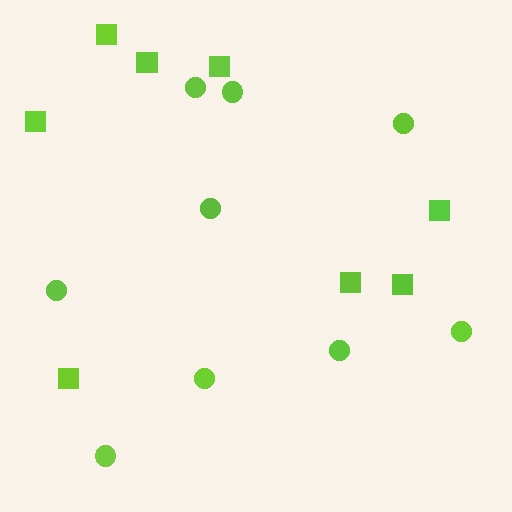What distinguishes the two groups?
There are 2 groups: one group of squares (8) and one group of circles (9).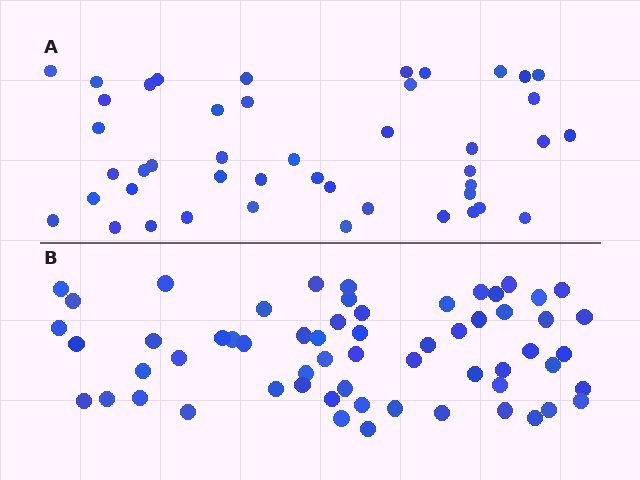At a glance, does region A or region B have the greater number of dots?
Region B (the bottom region) has more dots.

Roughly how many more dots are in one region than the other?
Region B has approximately 15 more dots than region A.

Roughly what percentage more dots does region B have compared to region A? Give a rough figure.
About 35% more.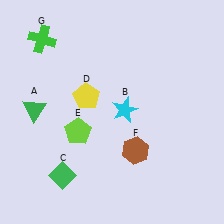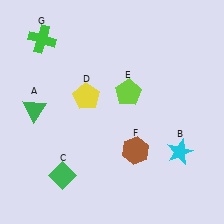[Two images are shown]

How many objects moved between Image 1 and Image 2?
2 objects moved between the two images.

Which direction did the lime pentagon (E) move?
The lime pentagon (E) moved right.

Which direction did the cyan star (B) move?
The cyan star (B) moved right.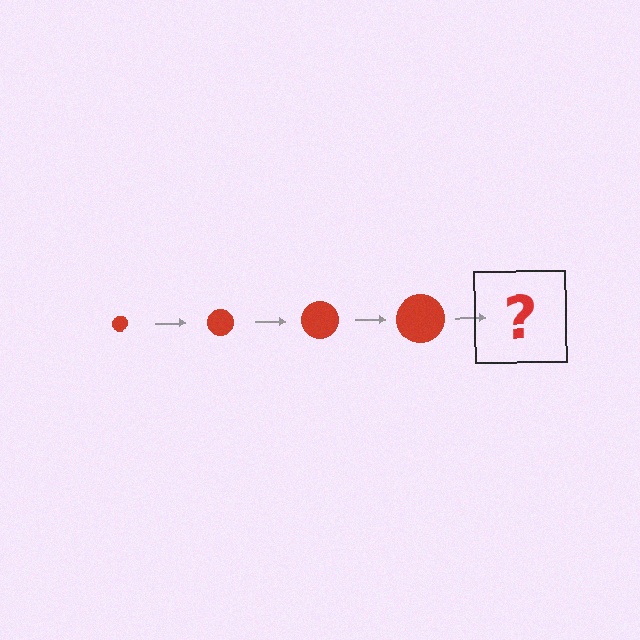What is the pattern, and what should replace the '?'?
The pattern is that the circle gets progressively larger each step. The '?' should be a red circle, larger than the previous one.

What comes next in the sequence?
The next element should be a red circle, larger than the previous one.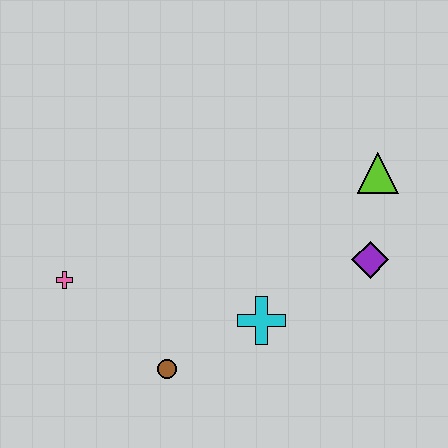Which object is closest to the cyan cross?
The brown circle is closest to the cyan cross.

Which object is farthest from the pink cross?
The lime triangle is farthest from the pink cross.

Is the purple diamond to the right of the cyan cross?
Yes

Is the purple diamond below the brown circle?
No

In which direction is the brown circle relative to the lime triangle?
The brown circle is to the left of the lime triangle.